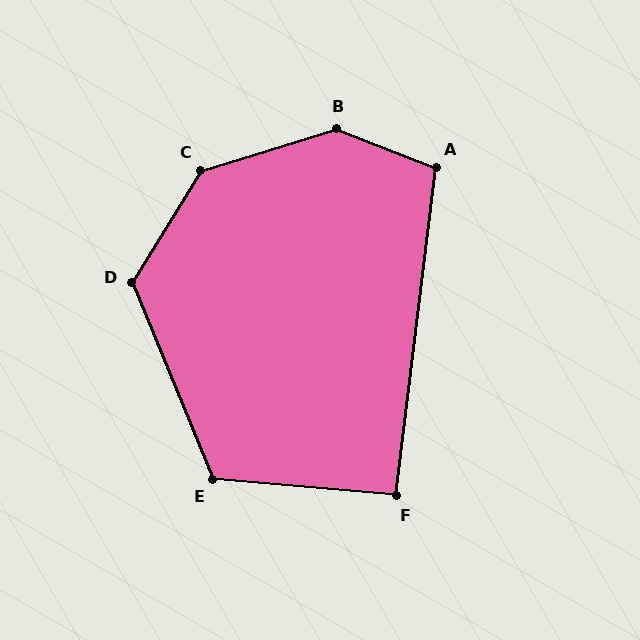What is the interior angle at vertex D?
Approximately 126 degrees (obtuse).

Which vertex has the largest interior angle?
B, at approximately 142 degrees.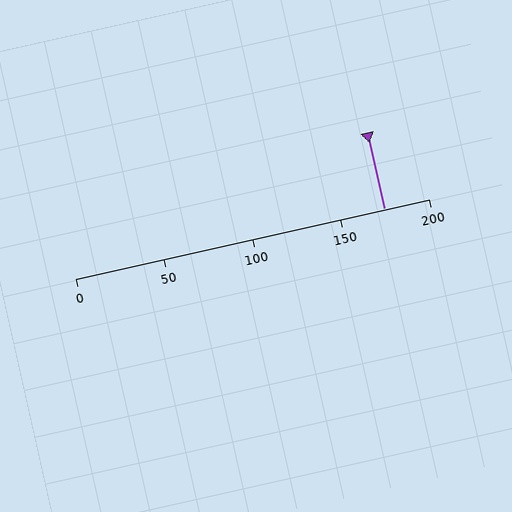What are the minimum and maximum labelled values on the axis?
The axis runs from 0 to 200.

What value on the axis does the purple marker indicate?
The marker indicates approximately 175.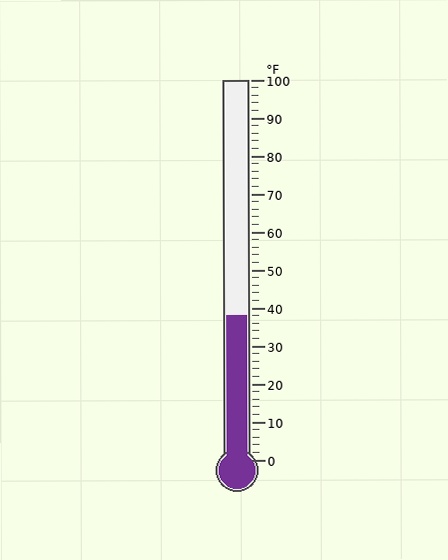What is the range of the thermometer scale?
The thermometer scale ranges from 0°F to 100°F.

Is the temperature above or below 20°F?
The temperature is above 20°F.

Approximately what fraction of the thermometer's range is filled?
The thermometer is filled to approximately 40% of its range.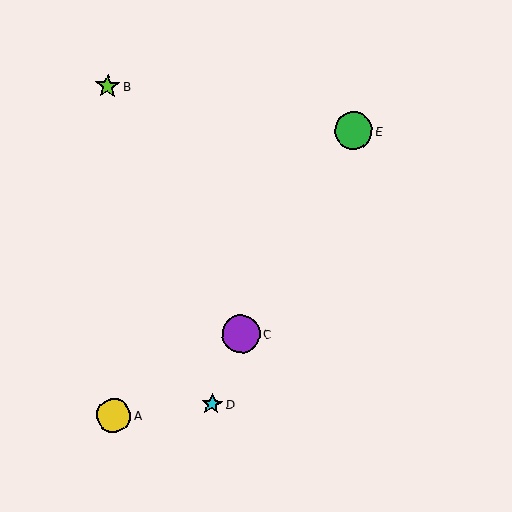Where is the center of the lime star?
The center of the lime star is at (108, 86).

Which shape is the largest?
The purple circle (labeled C) is the largest.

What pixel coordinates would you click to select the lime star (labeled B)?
Click at (108, 86) to select the lime star B.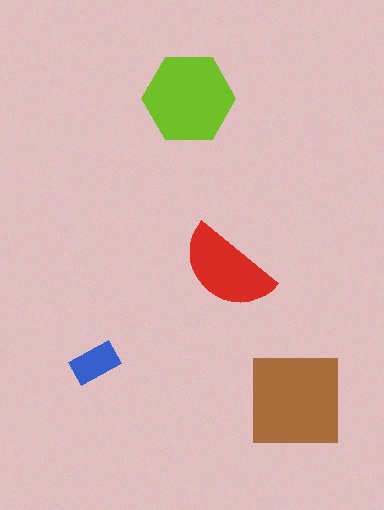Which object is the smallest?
The blue rectangle.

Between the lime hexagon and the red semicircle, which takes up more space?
The lime hexagon.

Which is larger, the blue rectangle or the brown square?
The brown square.